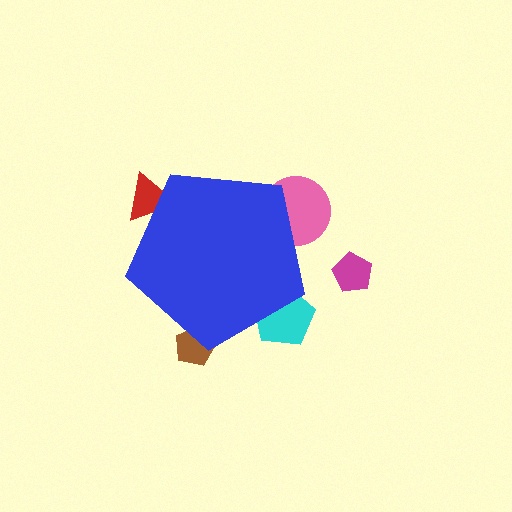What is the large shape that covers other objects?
A blue pentagon.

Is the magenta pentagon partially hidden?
No, the magenta pentagon is fully visible.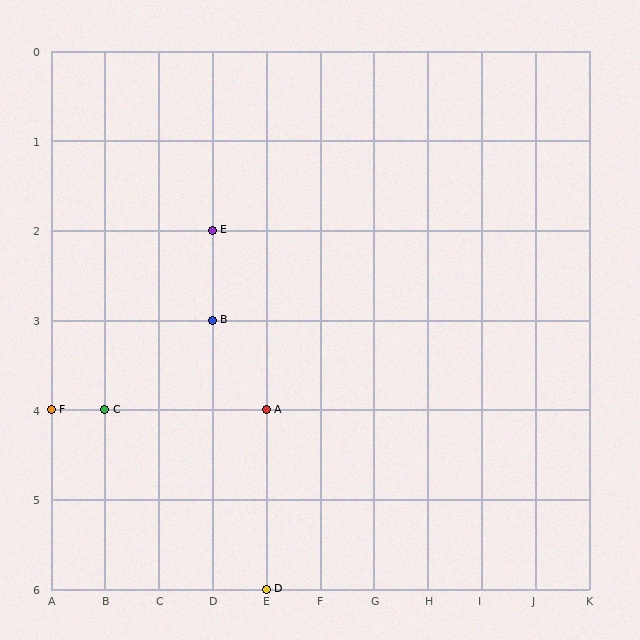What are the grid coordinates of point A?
Point A is at grid coordinates (E, 4).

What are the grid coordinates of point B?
Point B is at grid coordinates (D, 3).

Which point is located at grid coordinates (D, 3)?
Point B is at (D, 3).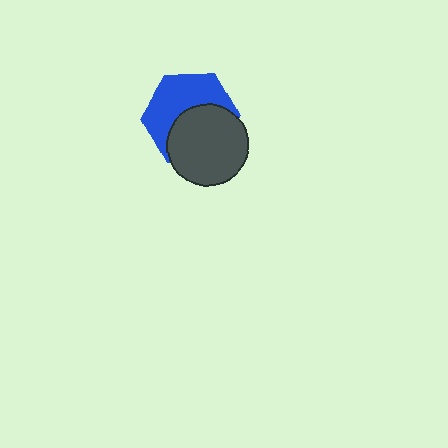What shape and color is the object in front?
The object in front is a dark gray circle.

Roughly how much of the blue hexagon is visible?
About half of it is visible (roughly 51%).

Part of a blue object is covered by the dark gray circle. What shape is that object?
It is a hexagon.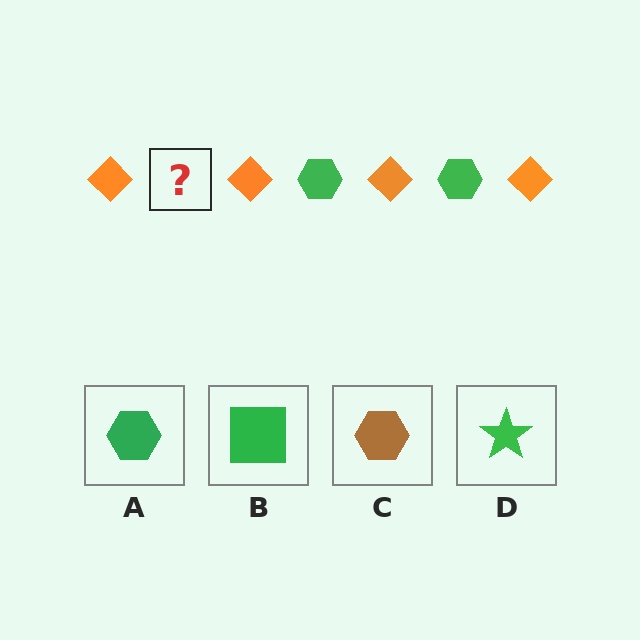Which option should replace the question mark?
Option A.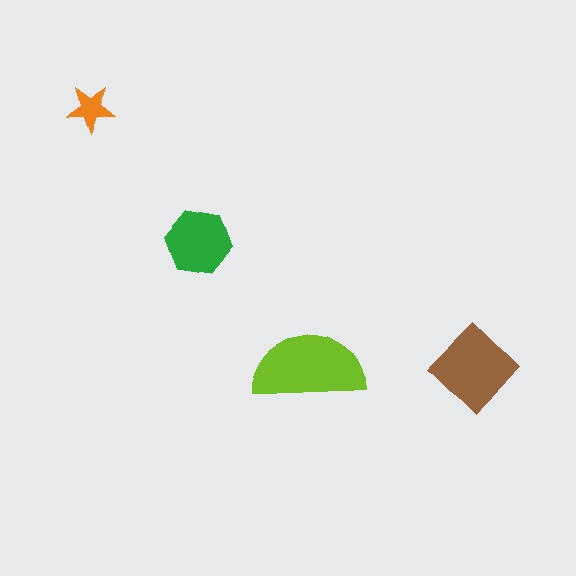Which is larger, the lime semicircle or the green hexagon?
The lime semicircle.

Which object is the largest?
The lime semicircle.